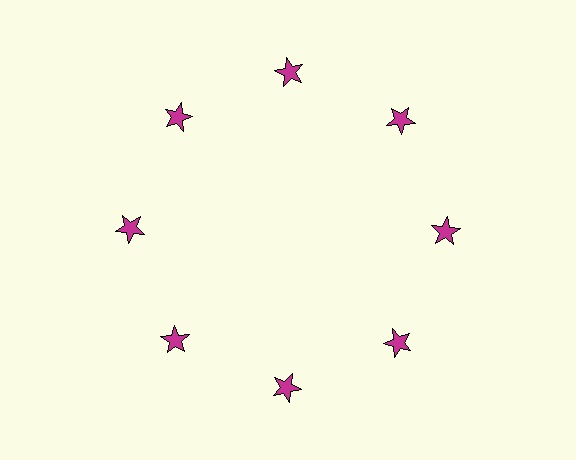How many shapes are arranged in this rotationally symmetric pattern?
There are 8 shapes, arranged in 8 groups of 1.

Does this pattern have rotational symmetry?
Yes, this pattern has 8-fold rotational symmetry. It looks the same after rotating 45 degrees around the center.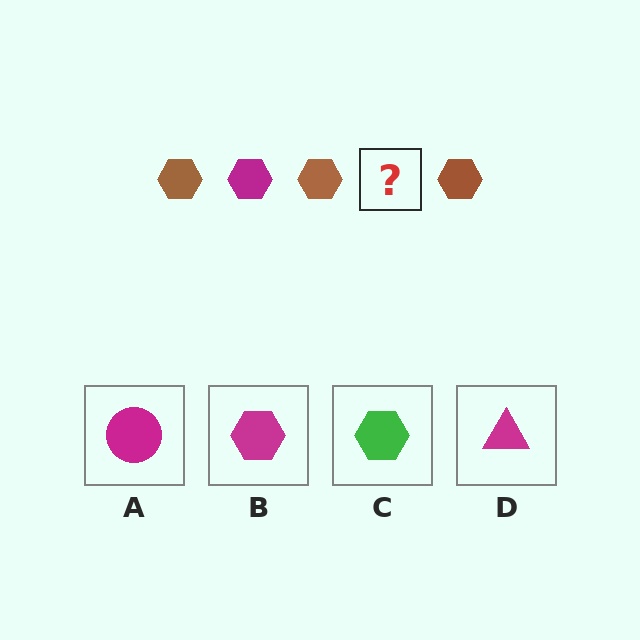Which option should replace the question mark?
Option B.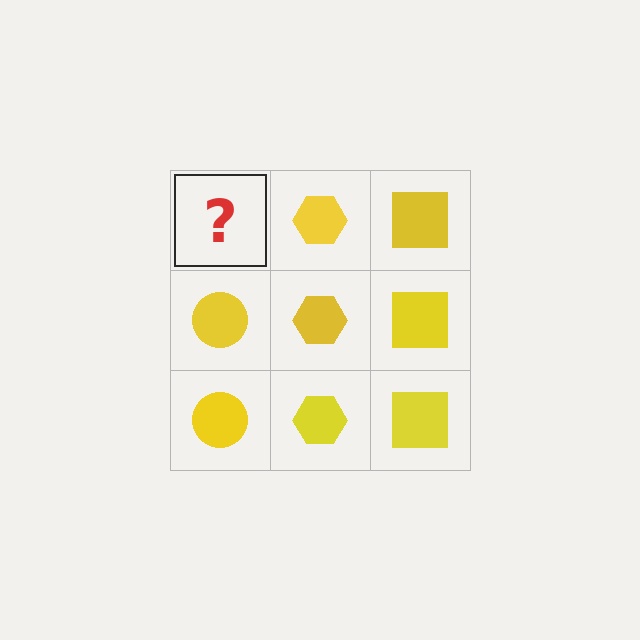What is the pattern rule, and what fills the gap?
The rule is that each column has a consistent shape. The gap should be filled with a yellow circle.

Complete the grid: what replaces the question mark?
The question mark should be replaced with a yellow circle.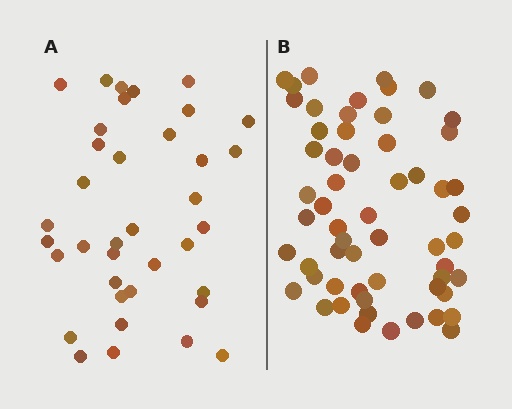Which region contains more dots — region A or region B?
Region B (the right region) has more dots.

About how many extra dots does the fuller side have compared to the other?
Region B has approximately 20 more dots than region A.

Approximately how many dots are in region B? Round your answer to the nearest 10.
About 60 dots. (The exact count is 58, which rounds to 60.)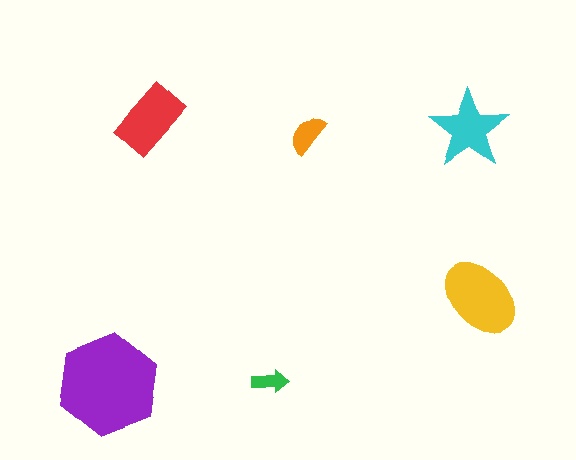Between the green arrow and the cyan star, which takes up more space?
The cyan star.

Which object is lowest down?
The green arrow is bottommost.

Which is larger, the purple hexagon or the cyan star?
The purple hexagon.